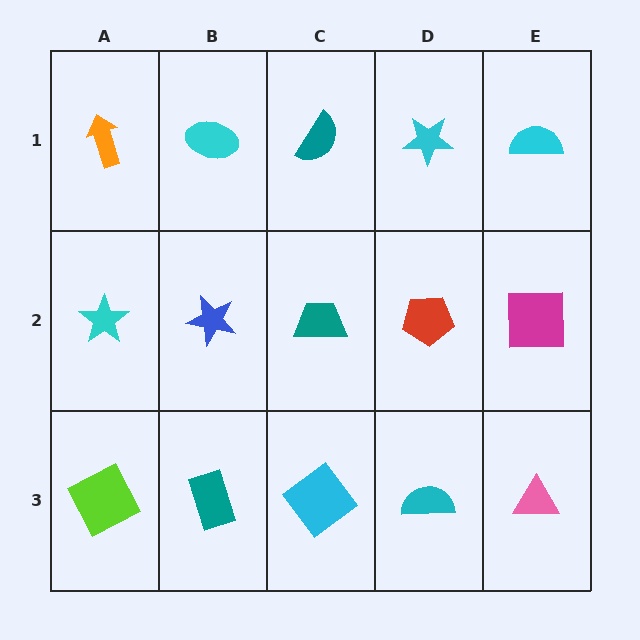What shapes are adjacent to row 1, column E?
A magenta square (row 2, column E), a cyan star (row 1, column D).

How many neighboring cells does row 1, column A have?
2.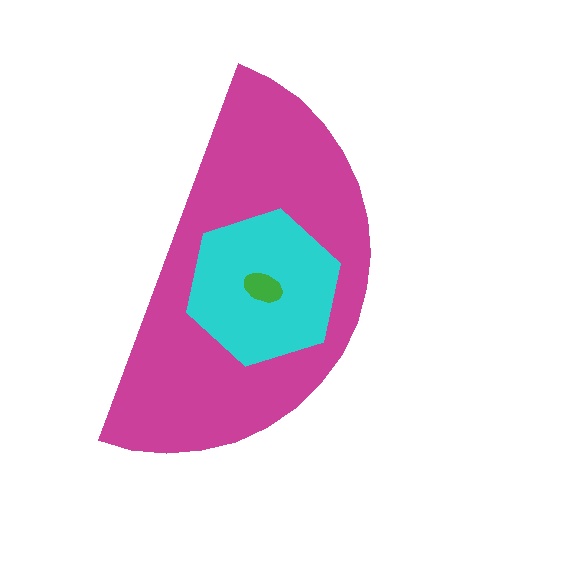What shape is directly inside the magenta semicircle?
The cyan hexagon.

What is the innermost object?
The green ellipse.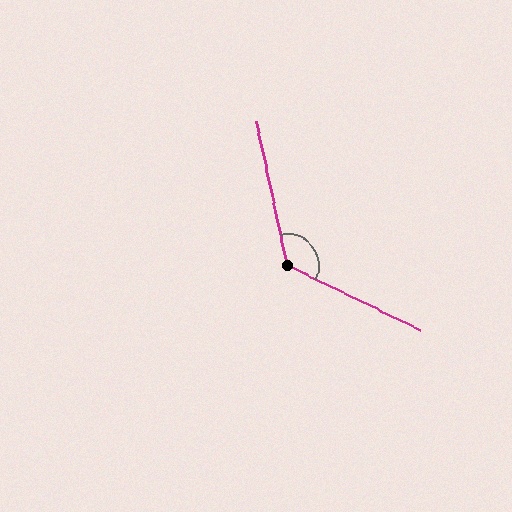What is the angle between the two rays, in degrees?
Approximately 128 degrees.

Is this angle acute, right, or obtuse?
It is obtuse.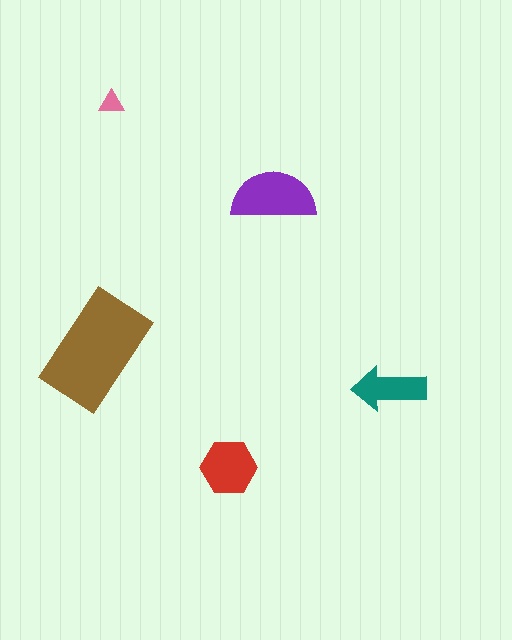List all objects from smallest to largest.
The pink triangle, the teal arrow, the red hexagon, the purple semicircle, the brown rectangle.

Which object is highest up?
The pink triangle is topmost.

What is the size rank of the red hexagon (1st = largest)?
3rd.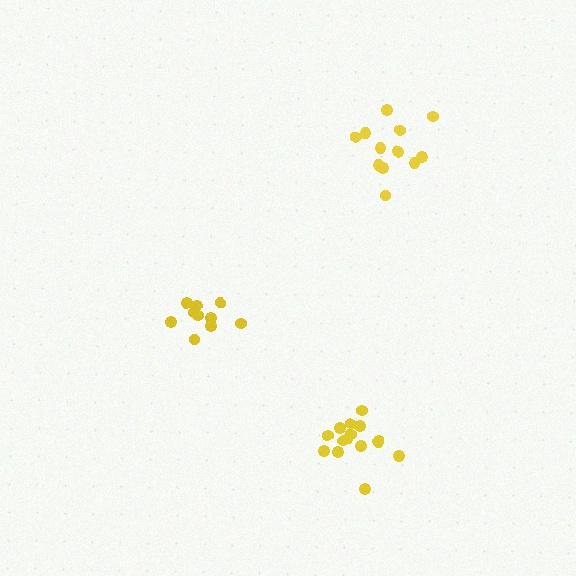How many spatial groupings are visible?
There are 3 spatial groupings.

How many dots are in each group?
Group 1: 12 dots, Group 2: 15 dots, Group 3: 10 dots (37 total).